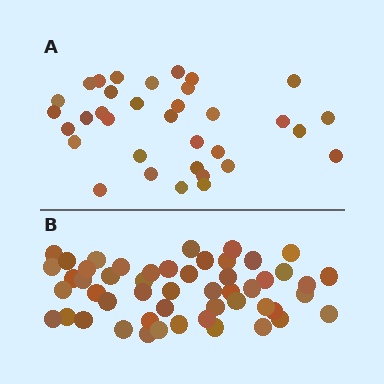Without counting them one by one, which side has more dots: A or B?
Region B (the bottom region) has more dots.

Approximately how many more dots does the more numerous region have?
Region B has approximately 15 more dots than region A.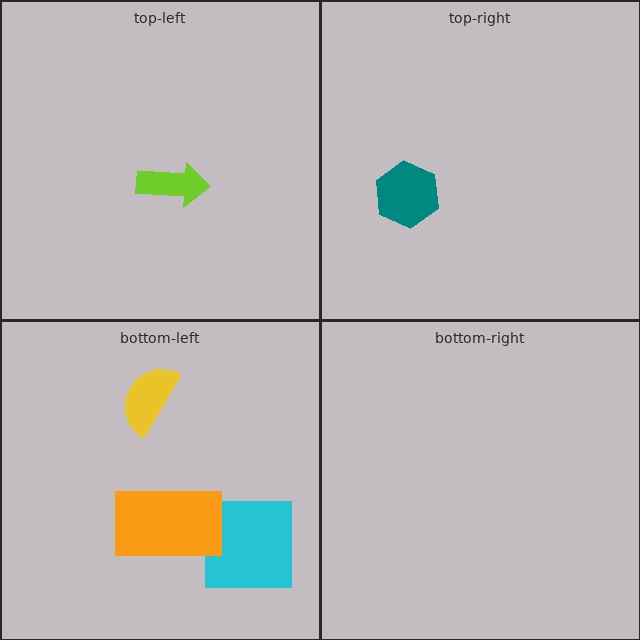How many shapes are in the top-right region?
1.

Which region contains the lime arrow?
The top-left region.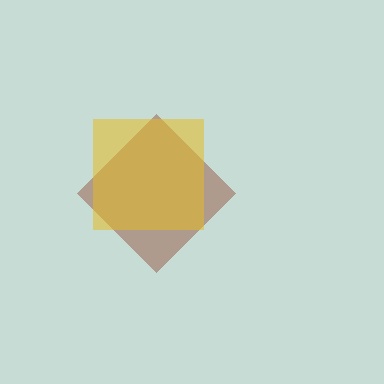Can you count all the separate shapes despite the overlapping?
Yes, there are 2 separate shapes.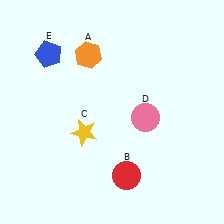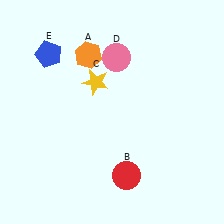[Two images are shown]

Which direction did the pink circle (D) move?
The pink circle (D) moved up.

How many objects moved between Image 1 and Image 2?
2 objects moved between the two images.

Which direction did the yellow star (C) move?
The yellow star (C) moved up.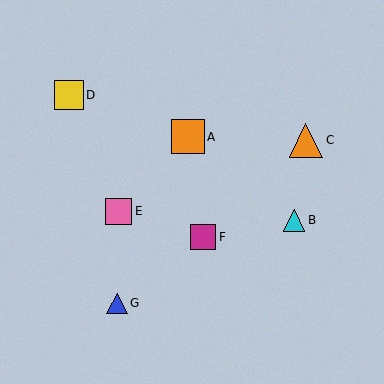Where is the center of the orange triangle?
The center of the orange triangle is at (306, 140).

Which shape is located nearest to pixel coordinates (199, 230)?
The magenta square (labeled F) at (203, 237) is nearest to that location.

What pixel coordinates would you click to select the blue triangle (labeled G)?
Click at (117, 303) to select the blue triangle G.